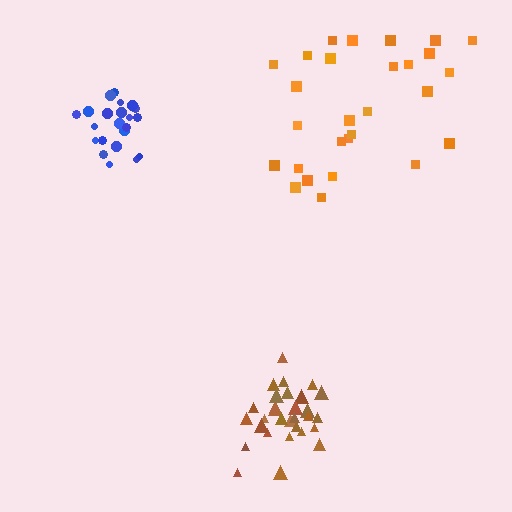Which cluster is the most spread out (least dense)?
Orange.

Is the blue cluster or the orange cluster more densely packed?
Blue.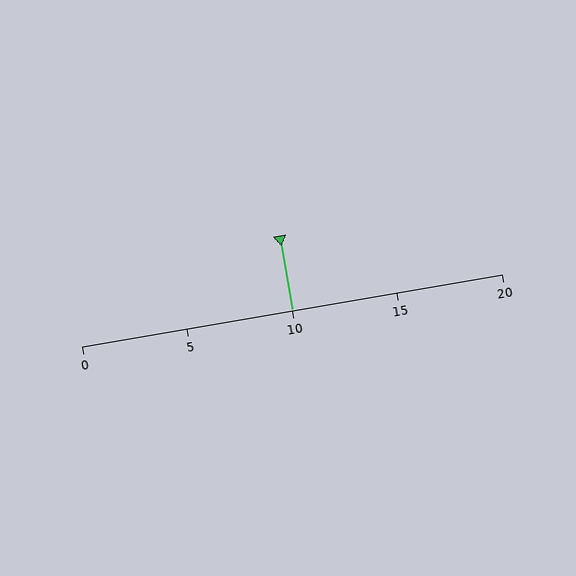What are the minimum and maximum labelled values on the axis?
The axis runs from 0 to 20.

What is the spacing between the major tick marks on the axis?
The major ticks are spaced 5 apart.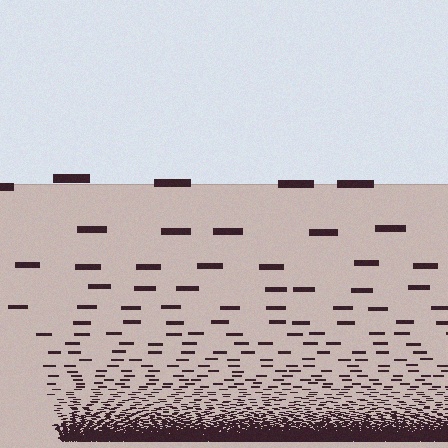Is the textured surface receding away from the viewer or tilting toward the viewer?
The surface appears to tilt toward the viewer. Texture elements get larger and sparser toward the top.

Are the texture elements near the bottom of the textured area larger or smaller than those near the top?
Smaller. The gradient is inverted — elements near the bottom are smaller and denser.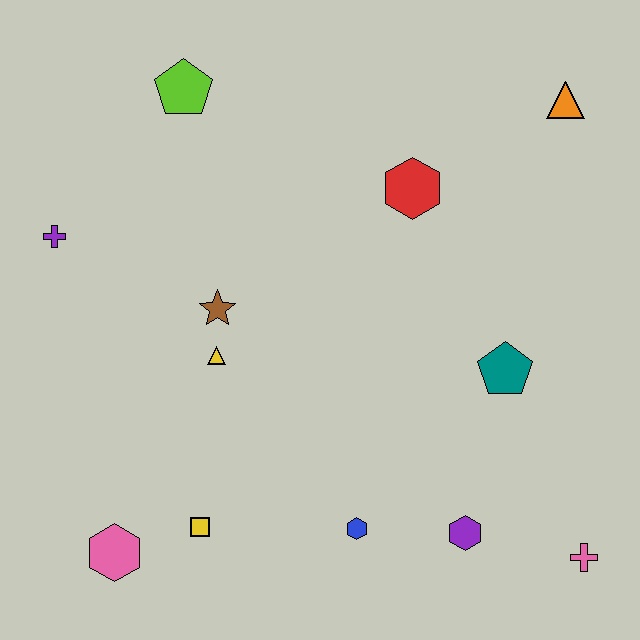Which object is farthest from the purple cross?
The pink cross is farthest from the purple cross.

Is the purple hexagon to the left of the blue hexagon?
No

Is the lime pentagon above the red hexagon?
Yes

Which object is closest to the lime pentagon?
The purple cross is closest to the lime pentagon.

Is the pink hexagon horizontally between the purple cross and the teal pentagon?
Yes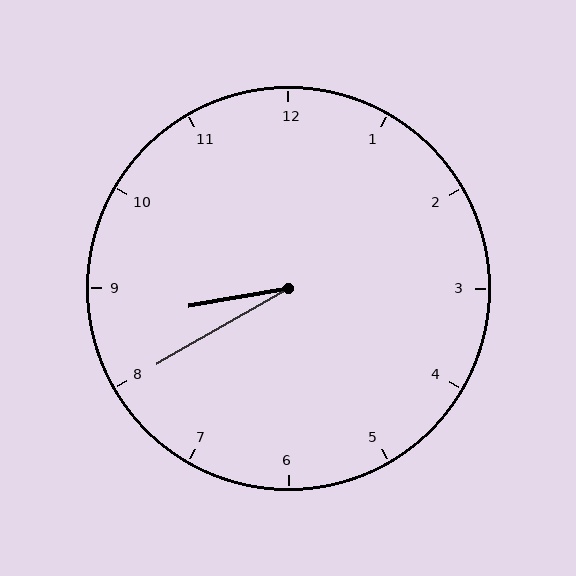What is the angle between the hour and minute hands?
Approximately 20 degrees.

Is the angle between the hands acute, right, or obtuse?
It is acute.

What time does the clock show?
8:40.